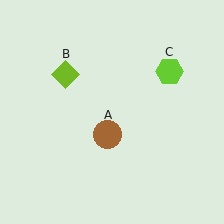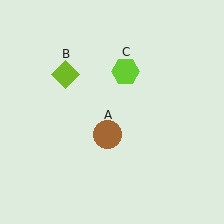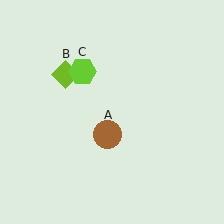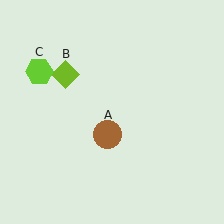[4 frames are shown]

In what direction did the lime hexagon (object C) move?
The lime hexagon (object C) moved left.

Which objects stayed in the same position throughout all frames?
Brown circle (object A) and lime diamond (object B) remained stationary.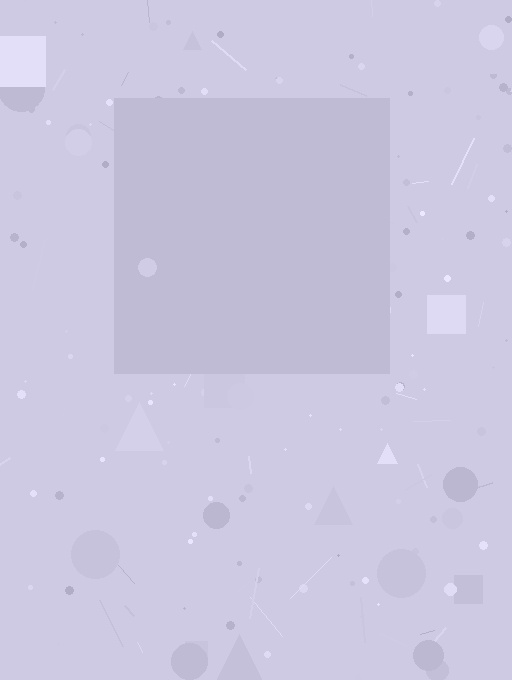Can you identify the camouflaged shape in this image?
The camouflaged shape is a square.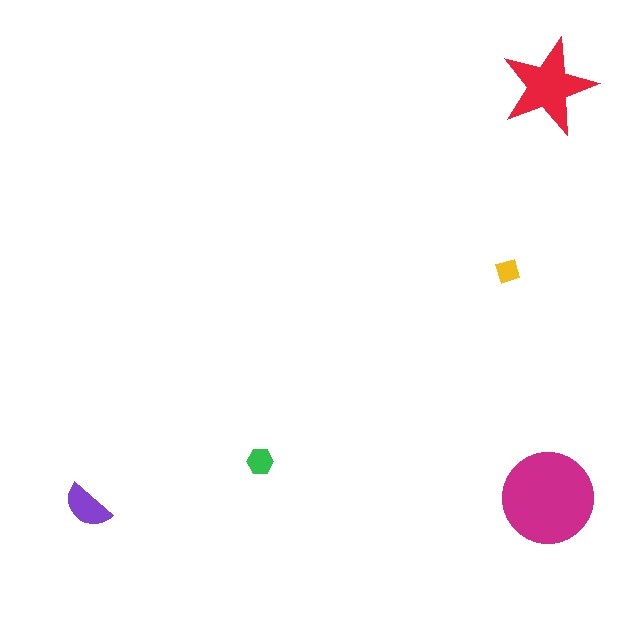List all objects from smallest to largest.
The yellow diamond, the green hexagon, the purple semicircle, the red star, the magenta circle.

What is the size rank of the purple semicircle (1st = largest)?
3rd.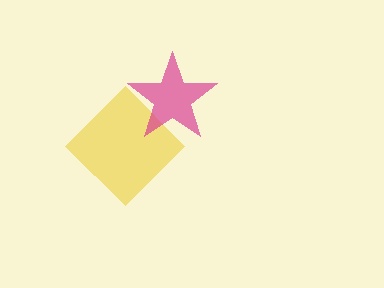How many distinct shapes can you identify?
There are 2 distinct shapes: a yellow diamond, a magenta star.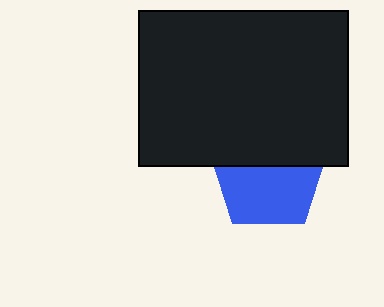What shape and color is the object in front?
The object in front is a black rectangle.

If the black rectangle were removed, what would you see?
You would see the complete blue pentagon.